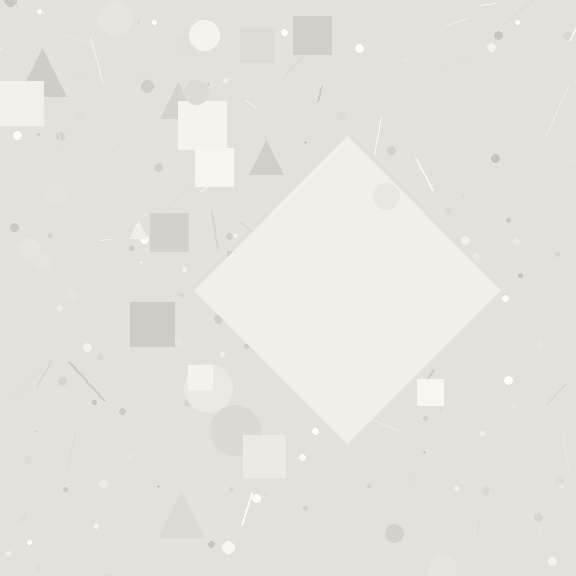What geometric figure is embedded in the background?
A diamond is embedded in the background.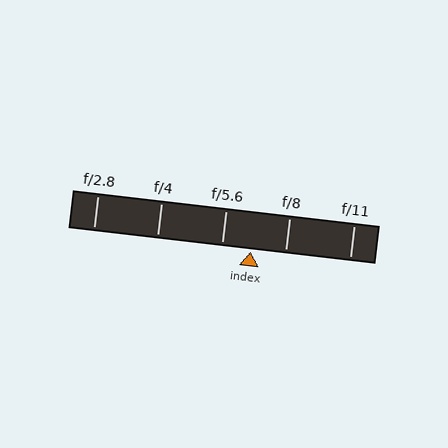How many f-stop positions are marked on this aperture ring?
There are 5 f-stop positions marked.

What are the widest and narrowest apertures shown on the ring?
The widest aperture shown is f/2.8 and the narrowest is f/11.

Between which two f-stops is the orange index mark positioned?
The index mark is between f/5.6 and f/8.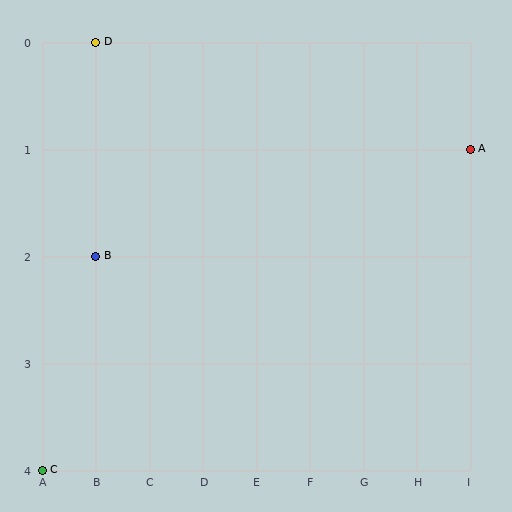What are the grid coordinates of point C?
Point C is at grid coordinates (A, 4).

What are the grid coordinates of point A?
Point A is at grid coordinates (I, 1).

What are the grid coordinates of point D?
Point D is at grid coordinates (B, 0).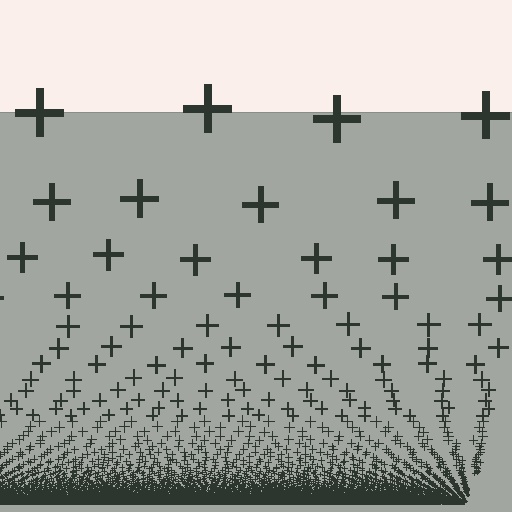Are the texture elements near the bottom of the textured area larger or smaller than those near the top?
Smaller. The gradient is inverted — elements near the bottom are smaller and denser.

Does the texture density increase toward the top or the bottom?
Density increases toward the bottom.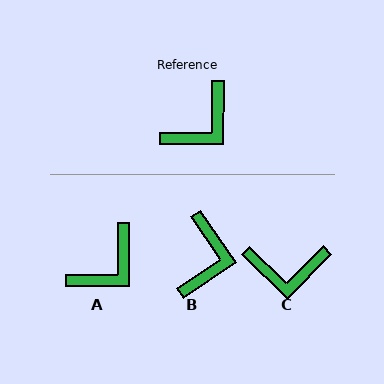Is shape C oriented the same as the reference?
No, it is off by about 44 degrees.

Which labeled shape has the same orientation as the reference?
A.